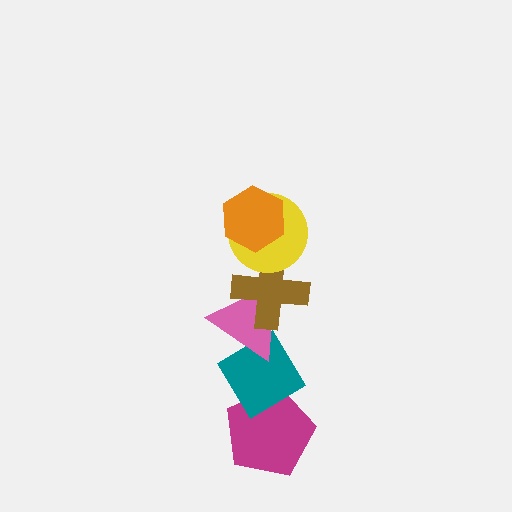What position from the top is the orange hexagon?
The orange hexagon is 1st from the top.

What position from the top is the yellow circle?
The yellow circle is 2nd from the top.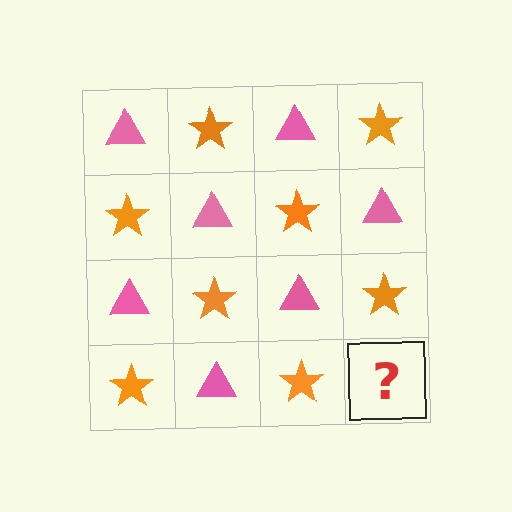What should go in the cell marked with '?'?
The missing cell should contain a pink triangle.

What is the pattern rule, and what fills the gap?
The rule is that it alternates pink triangle and orange star in a checkerboard pattern. The gap should be filled with a pink triangle.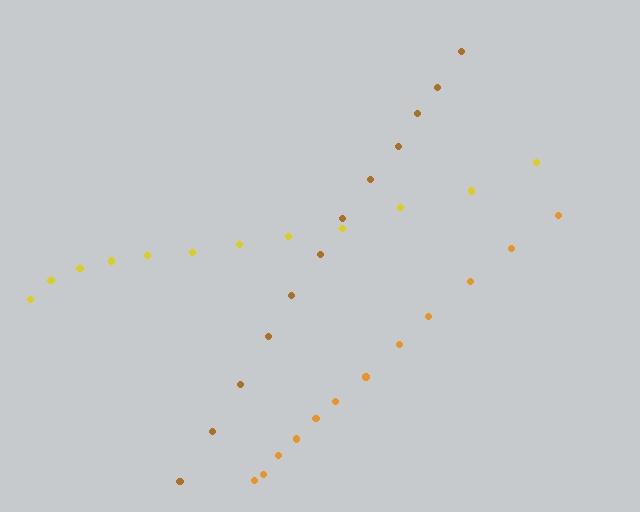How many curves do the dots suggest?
There are 3 distinct paths.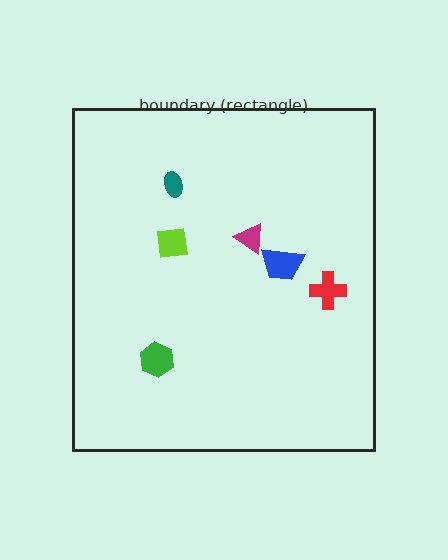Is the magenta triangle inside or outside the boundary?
Inside.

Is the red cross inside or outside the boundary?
Inside.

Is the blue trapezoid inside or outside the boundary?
Inside.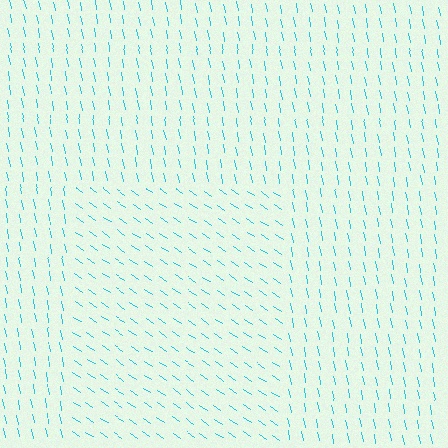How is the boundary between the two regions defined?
The boundary is defined purely by a change in line orientation (approximately 45 degrees difference). All lines are the same color and thickness.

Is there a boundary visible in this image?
Yes, there is a texture boundary formed by a change in line orientation.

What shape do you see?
I see a rectangle.